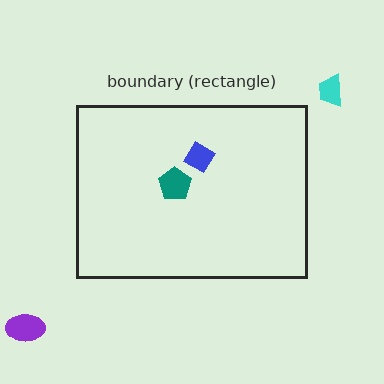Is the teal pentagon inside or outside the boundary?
Inside.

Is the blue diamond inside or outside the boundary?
Inside.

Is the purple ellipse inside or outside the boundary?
Outside.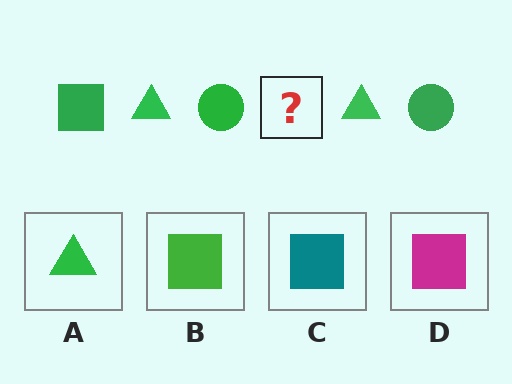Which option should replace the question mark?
Option B.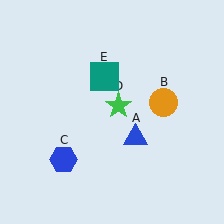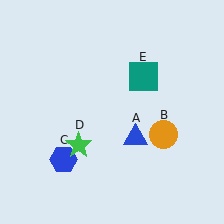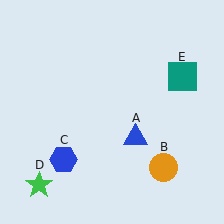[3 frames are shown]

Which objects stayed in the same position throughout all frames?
Blue triangle (object A) and blue hexagon (object C) remained stationary.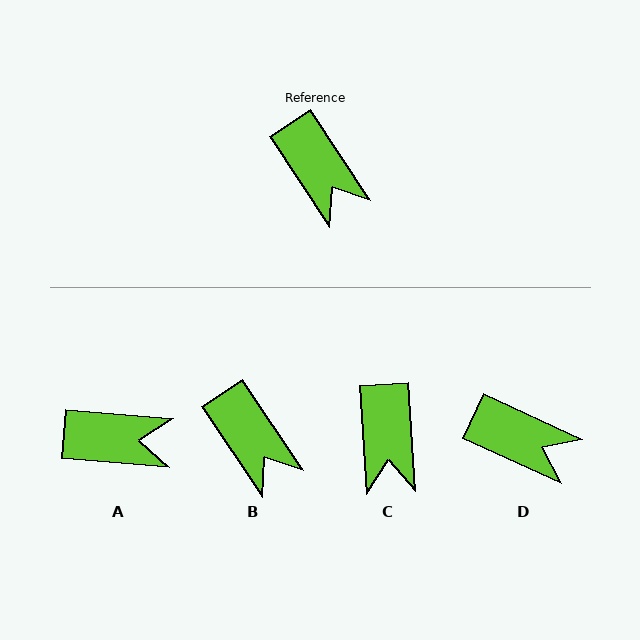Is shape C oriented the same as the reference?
No, it is off by about 30 degrees.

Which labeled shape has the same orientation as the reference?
B.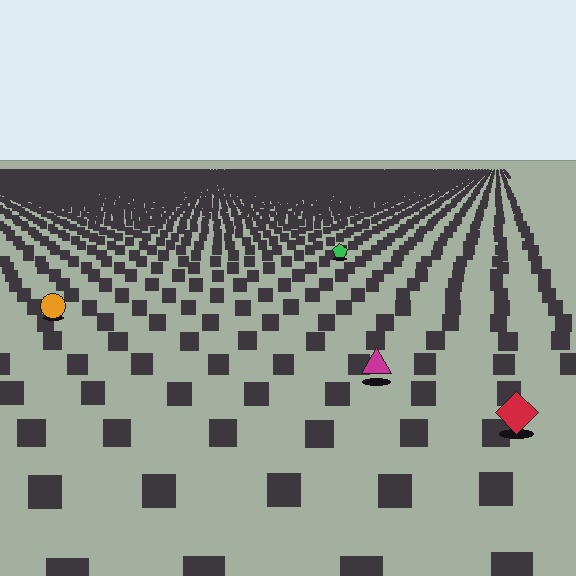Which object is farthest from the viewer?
The green pentagon is farthest from the viewer. It appears smaller and the ground texture around it is denser.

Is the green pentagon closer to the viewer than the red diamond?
No. The red diamond is closer — you can tell from the texture gradient: the ground texture is coarser near it.